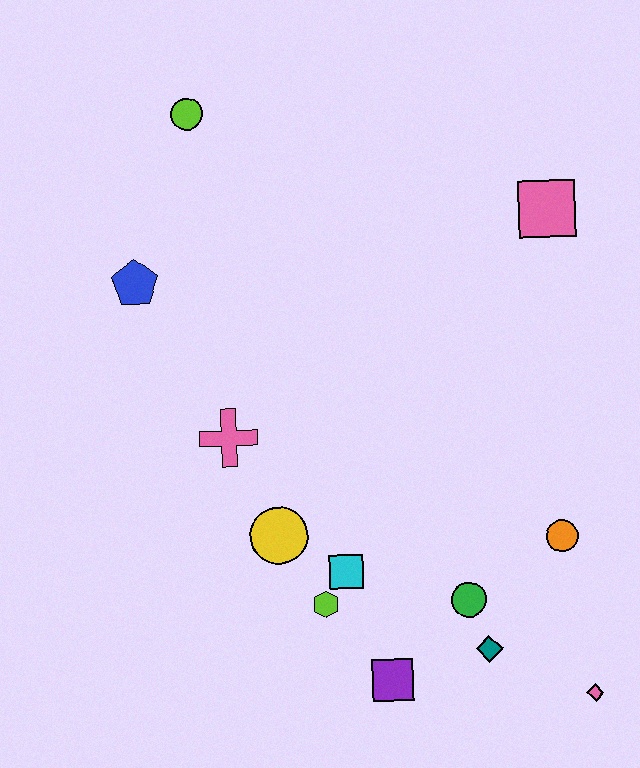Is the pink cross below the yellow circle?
No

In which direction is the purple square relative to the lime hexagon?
The purple square is below the lime hexagon.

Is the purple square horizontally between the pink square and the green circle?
No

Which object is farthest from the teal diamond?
The lime circle is farthest from the teal diamond.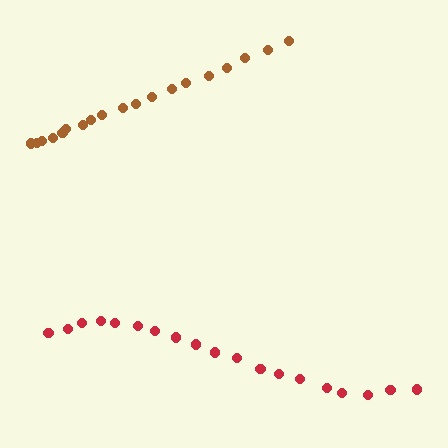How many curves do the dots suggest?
There are 2 distinct paths.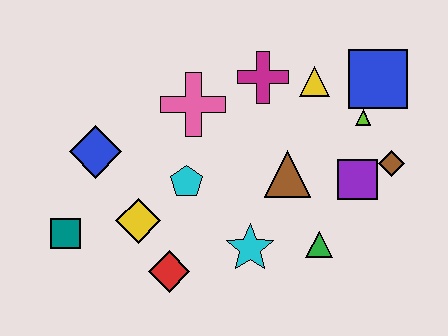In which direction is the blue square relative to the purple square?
The blue square is above the purple square.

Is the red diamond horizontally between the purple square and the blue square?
No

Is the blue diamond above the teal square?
Yes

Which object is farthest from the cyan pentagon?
The blue square is farthest from the cyan pentagon.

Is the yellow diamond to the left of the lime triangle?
Yes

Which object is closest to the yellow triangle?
The magenta cross is closest to the yellow triangle.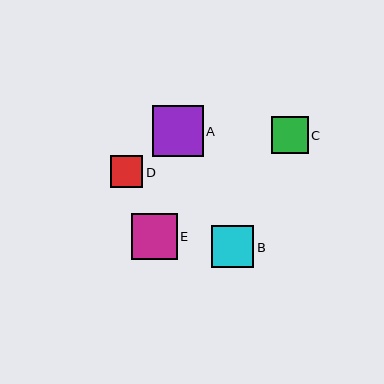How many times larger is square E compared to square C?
Square E is approximately 1.2 times the size of square C.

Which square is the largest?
Square A is the largest with a size of approximately 51 pixels.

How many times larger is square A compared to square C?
Square A is approximately 1.4 times the size of square C.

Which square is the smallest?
Square D is the smallest with a size of approximately 32 pixels.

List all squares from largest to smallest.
From largest to smallest: A, E, B, C, D.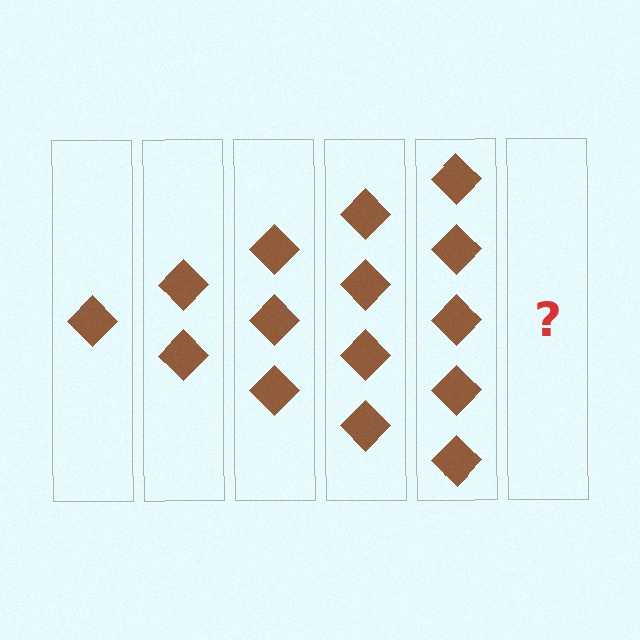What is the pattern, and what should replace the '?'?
The pattern is that each step adds one more diamond. The '?' should be 6 diamonds.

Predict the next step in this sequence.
The next step is 6 diamonds.